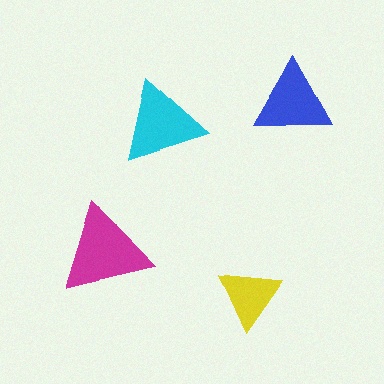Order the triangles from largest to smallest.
the magenta one, the cyan one, the blue one, the yellow one.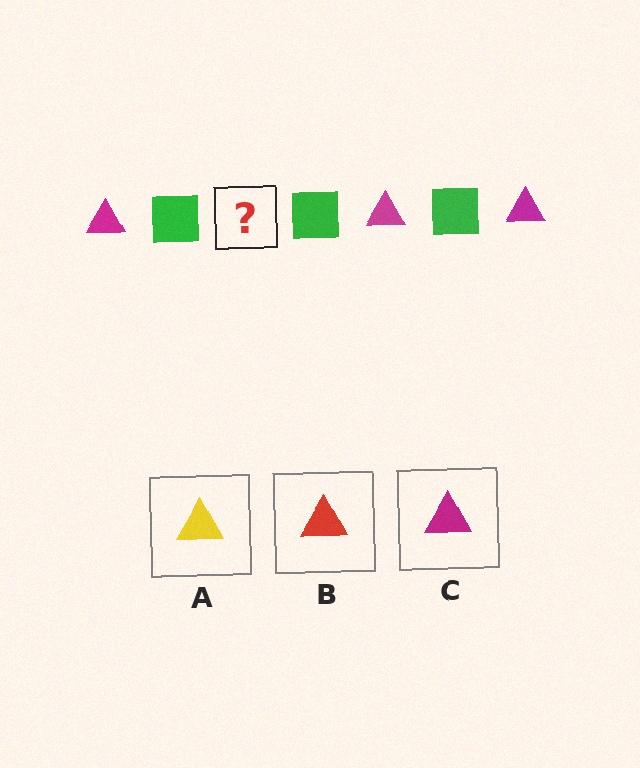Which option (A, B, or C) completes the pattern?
C.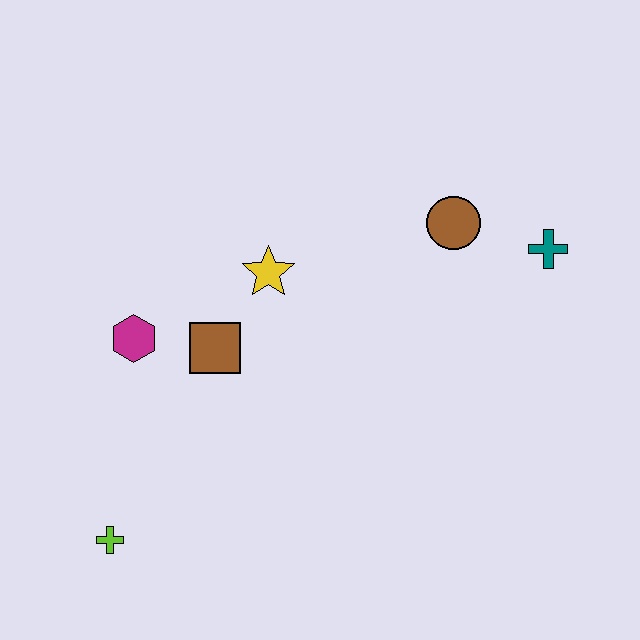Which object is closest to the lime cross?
The magenta hexagon is closest to the lime cross.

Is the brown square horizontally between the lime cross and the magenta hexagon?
No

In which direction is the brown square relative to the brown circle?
The brown square is to the left of the brown circle.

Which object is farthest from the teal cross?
The lime cross is farthest from the teal cross.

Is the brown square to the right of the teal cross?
No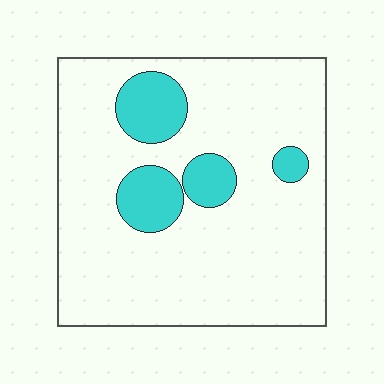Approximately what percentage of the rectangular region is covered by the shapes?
Approximately 15%.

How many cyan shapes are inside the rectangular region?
4.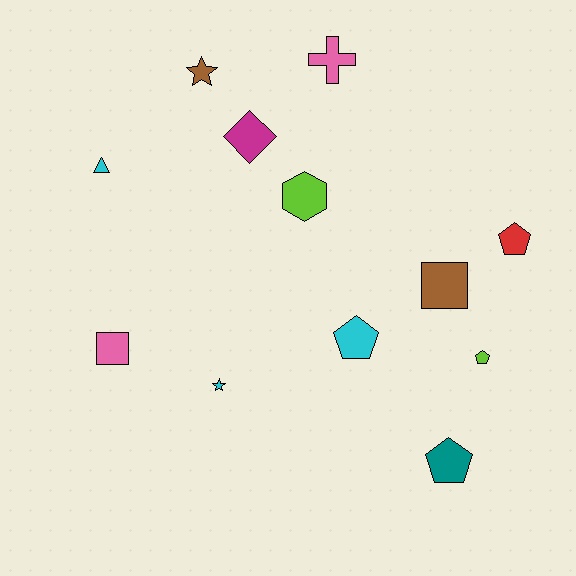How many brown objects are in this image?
There are 2 brown objects.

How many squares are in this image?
There are 2 squares.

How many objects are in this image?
There are 12 objects.